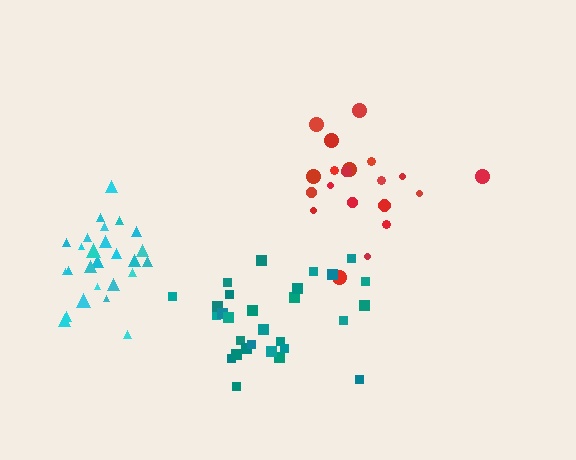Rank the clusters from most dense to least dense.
cyan, teal, red.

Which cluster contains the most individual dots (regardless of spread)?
Teal (29).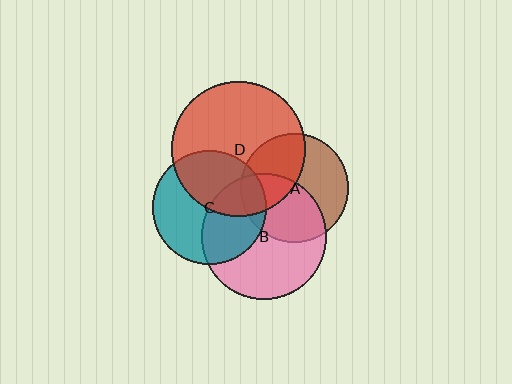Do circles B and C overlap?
Yes.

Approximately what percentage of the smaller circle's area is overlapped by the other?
Approximately 40%.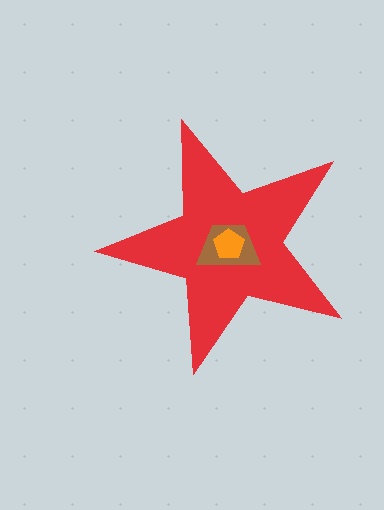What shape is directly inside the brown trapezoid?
The orange pentagon.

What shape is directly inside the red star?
The brown trapezoid.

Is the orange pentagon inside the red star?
Yes.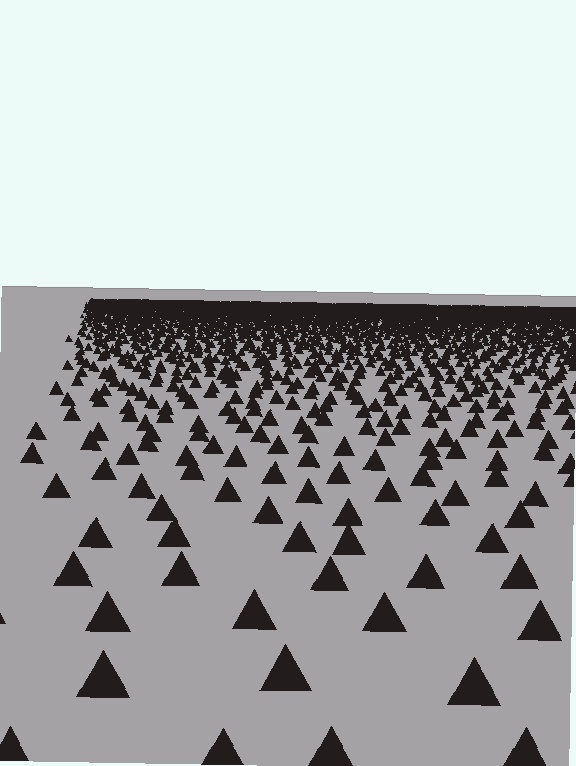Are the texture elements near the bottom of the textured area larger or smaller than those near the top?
Larger. Near the bottom, elements are closer to the viewer and appear at a bigger on-screen size.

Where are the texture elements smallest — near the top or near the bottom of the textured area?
Near the top.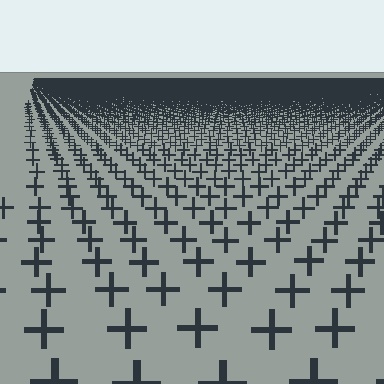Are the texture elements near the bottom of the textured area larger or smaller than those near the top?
Larger. Near the bottom, elements are closer to the viewer and appear at a bigger on-screen size.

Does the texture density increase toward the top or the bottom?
Density increases toward the top.